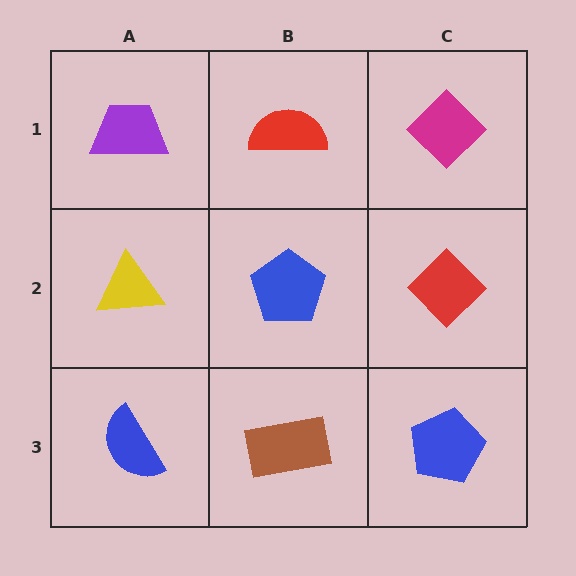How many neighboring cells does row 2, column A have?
3.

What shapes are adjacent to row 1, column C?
A red diamond (row 2, column C), a red semicircle (row 1, column B).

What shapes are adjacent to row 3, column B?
A blue pentagon (row 2, column B), a blue semicircle (row 3, column A), a blue pentagon (row 3, column C).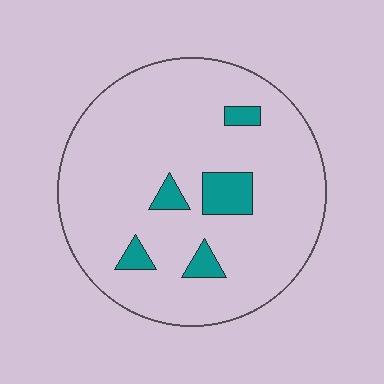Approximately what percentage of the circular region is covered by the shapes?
Approximately 10%.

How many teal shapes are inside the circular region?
5.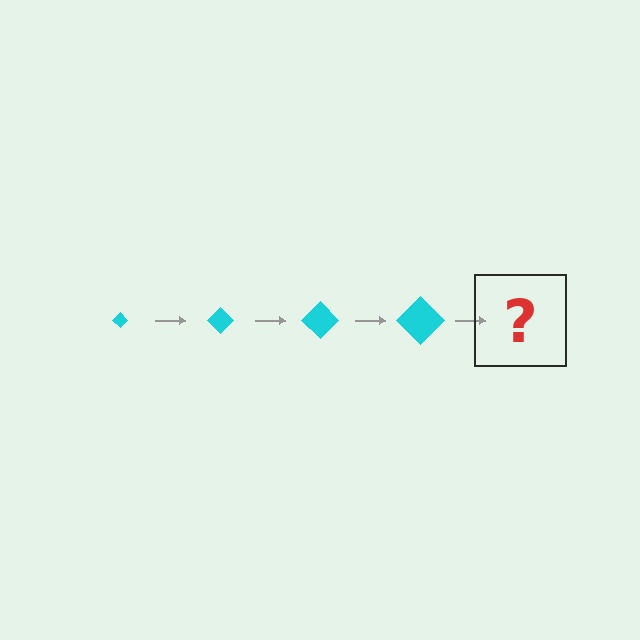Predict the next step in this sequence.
The next step is a cyan diamond, larger than the previous one.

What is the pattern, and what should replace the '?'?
The pattern is that the diamond gets progressively larger each step. The '?' should be a cyan diamond, larger than the previous one.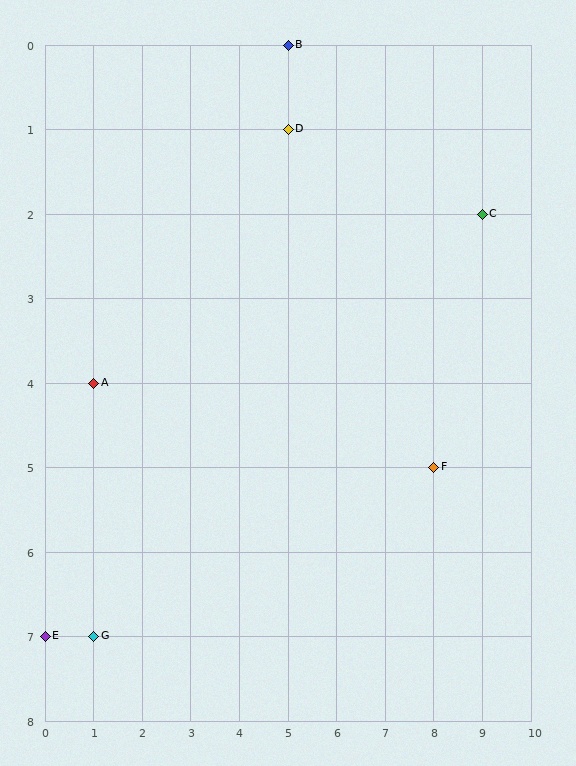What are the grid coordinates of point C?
Point C is at grid coordinates (9, 2).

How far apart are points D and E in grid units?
Points D and E are 5 columns and 6 rows apart (about 7.8 grid units diagonally).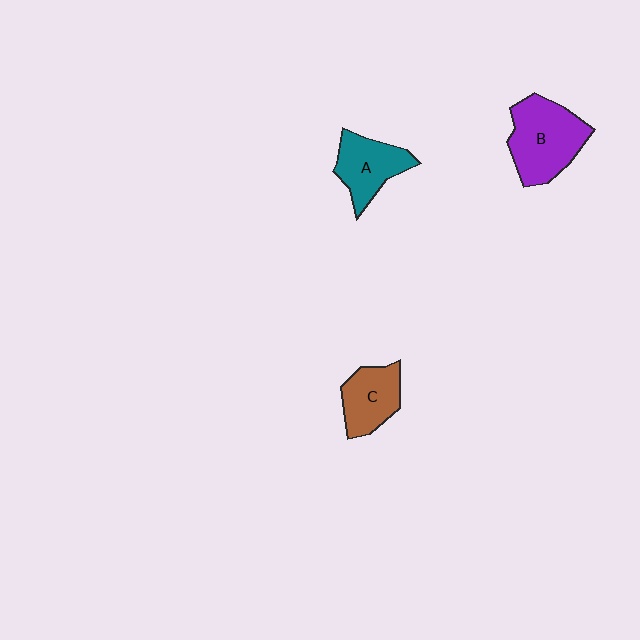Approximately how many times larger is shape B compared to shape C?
Approximately 1.5 times.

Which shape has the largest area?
Shape B (purple).